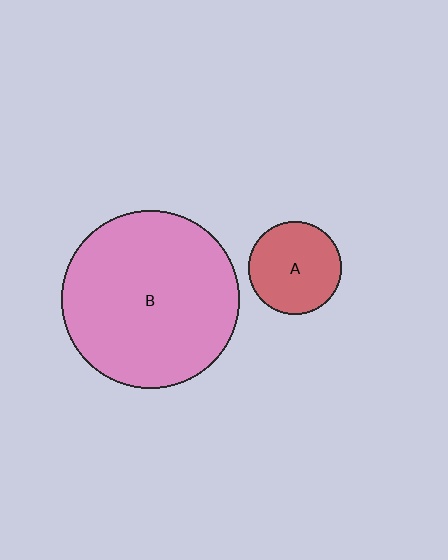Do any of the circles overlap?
No, none of the circles overlap.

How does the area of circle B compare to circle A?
Approximately 3.7 times.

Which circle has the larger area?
Circle B (pink).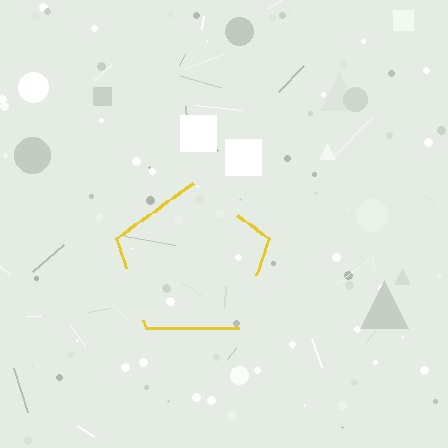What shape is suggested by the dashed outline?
The dashed outline suggests a pentagon.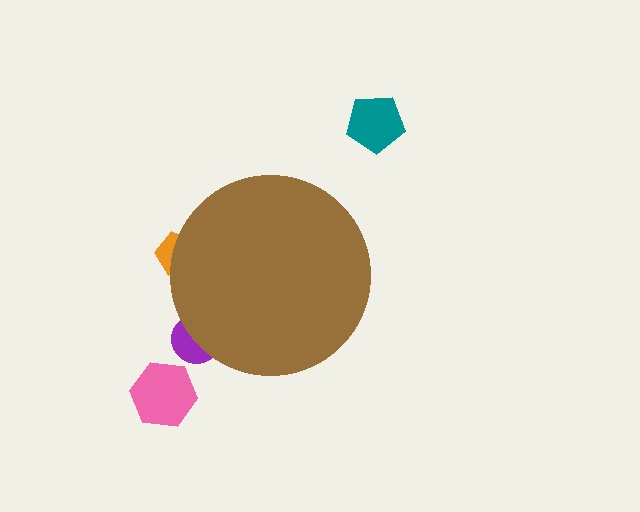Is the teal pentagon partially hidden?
No, the teal pentagon is fully visible.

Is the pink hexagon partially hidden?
No, the pink hexagon is fully visible.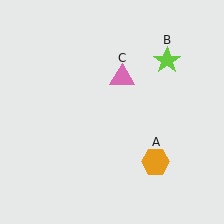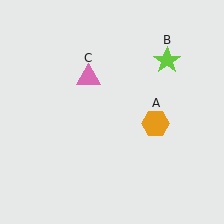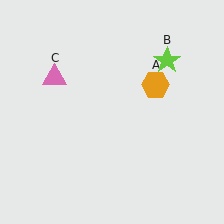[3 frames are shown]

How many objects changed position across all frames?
2 objects changed position: orange hexagon (object A), pink triangle (object C).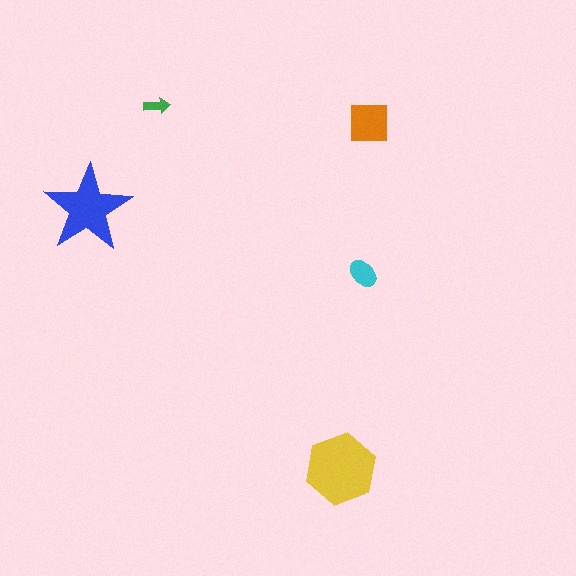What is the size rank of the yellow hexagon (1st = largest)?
1st.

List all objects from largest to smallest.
The yellow hexagon, the blue star, the orange square, the cyan ellipse, the green arrow.